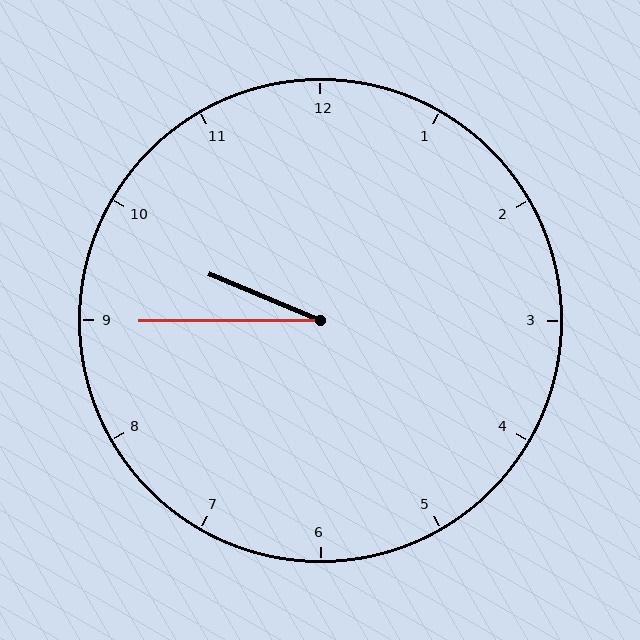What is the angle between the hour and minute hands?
Approximately 22 degrees.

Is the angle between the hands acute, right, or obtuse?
It is acute.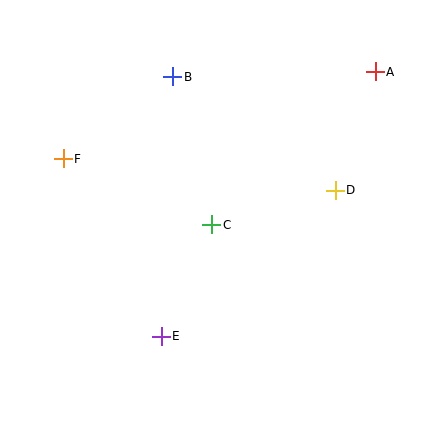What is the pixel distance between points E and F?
The distance between E and F is 203 pixels.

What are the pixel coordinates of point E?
Point E is at (161, 336).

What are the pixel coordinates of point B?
Point B is at (173, 77).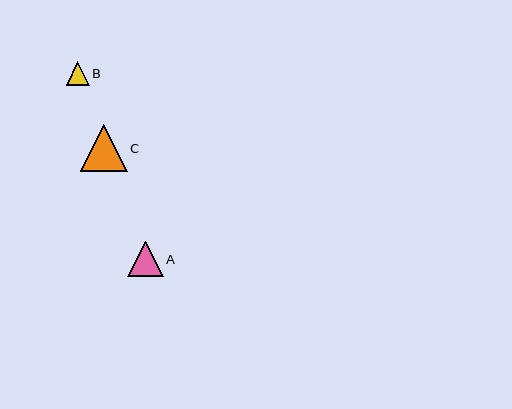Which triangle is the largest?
Triangle C is the largest with a size of approximately 47 pixels.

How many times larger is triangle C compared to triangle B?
Triangle C is approximately 2.0 times the size of triangle B.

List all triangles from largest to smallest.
From largest to smallest: C, A, B.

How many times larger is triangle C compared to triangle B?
Triangle C is approximately 2.0 times the size of triangle B.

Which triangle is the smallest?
Triangle B is the smallest with a size of approximately 23 pixels.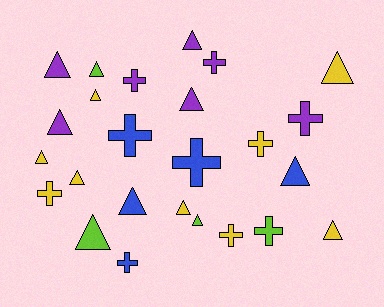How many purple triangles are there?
There are 4 purple triangles.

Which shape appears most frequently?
Triangle, with 15 objects.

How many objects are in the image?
There are 25 objects.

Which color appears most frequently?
Yellow, with 9 objects.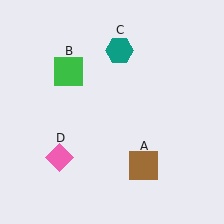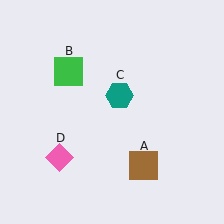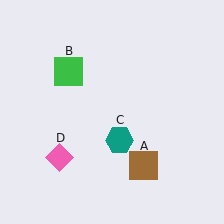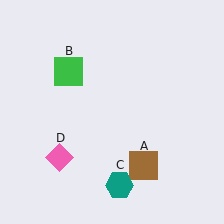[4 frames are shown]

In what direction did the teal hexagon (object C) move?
The teal hexagon (object C) moved down.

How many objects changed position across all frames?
1 object changed position: teal hexagon (object C).